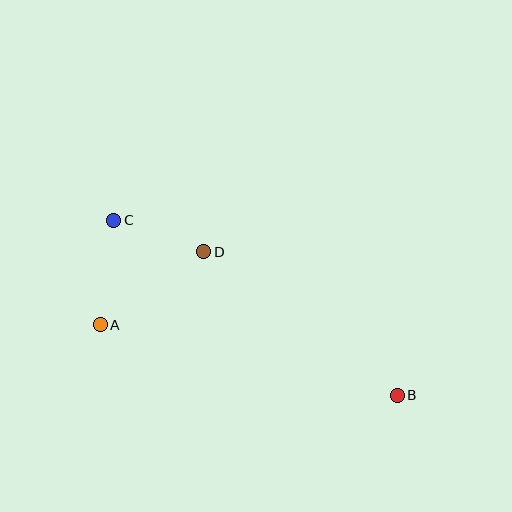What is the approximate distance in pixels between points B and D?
The distance between B and D is approximately 241 pixels.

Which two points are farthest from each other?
Points B and C are farthest from each other.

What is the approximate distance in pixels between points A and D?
The distance between A and D is approximately 127 pixels.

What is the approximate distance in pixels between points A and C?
The distance between A and C is approximately 105 pixels.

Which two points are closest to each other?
Points C and D are closest to each other.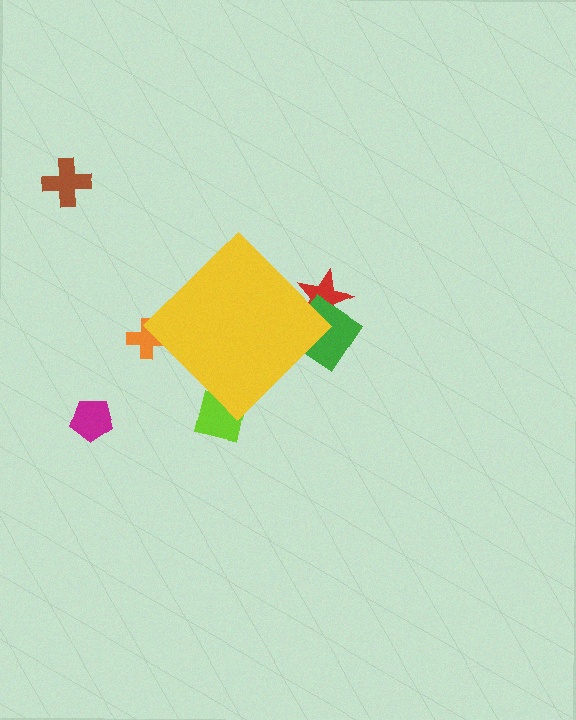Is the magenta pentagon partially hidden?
No, the magenta pentagon is fully visible.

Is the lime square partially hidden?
Yes, the lime square is partially hidden behind the yellow diamond.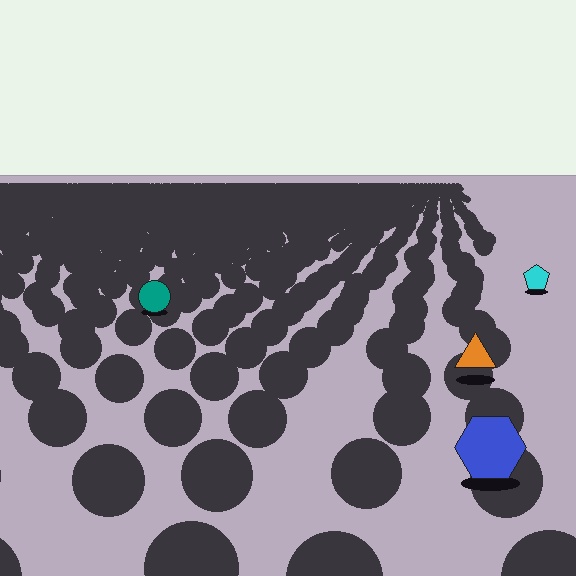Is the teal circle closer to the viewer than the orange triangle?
No. The orange triangle is closer — you can tell from the texture gradient: the ground texture is coarser near it.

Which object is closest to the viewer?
The blue hexagon is closest. The texture marks near it are larger and more spread out.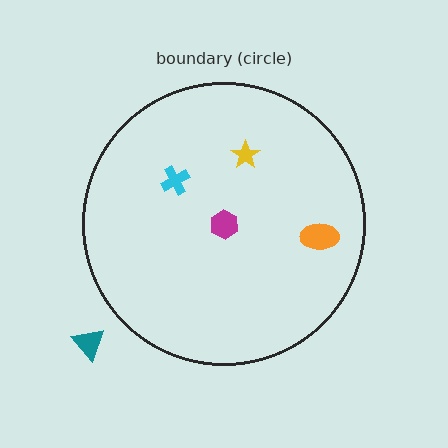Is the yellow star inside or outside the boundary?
Inside.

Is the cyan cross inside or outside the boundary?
Inside.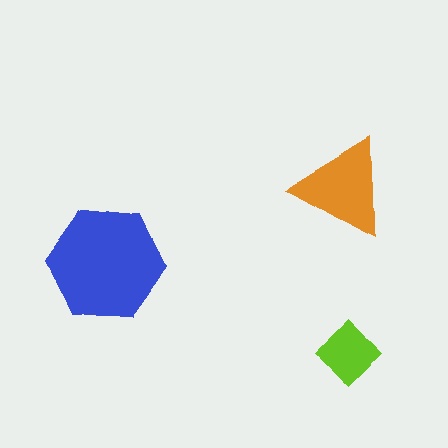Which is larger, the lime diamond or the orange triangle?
The orange triangle.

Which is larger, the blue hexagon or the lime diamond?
The blue hexagon.